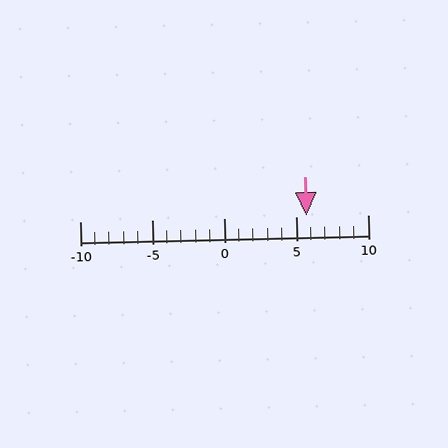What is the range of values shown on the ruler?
The ruler shows values from -10 to 10.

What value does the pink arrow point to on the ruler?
The pink arrow points to approximately 6.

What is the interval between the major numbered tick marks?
The major tick marks are spaced 5 units apart.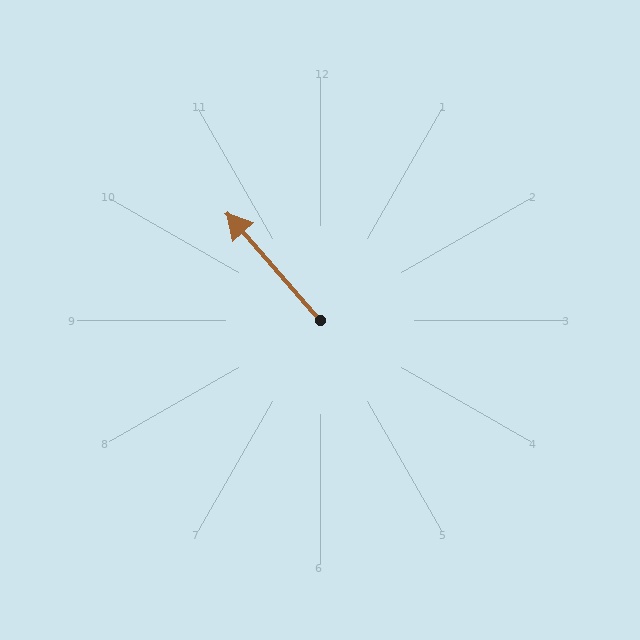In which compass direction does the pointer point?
Northwest.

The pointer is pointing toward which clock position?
Roughly 11 o'clock.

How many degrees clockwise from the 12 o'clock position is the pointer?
Approximately 319 degrees.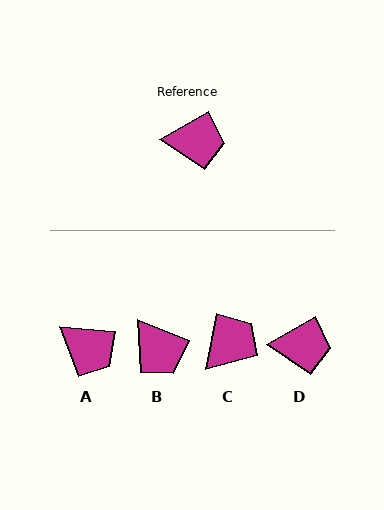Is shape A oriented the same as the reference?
No, it is off by about 35 degrees.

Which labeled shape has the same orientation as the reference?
D.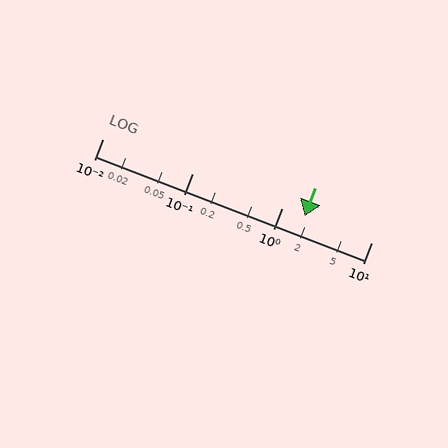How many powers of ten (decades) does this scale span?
The scale spans 3 decades, from 0.01 to 10.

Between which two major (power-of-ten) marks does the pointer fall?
The pointer is between 1 and 10.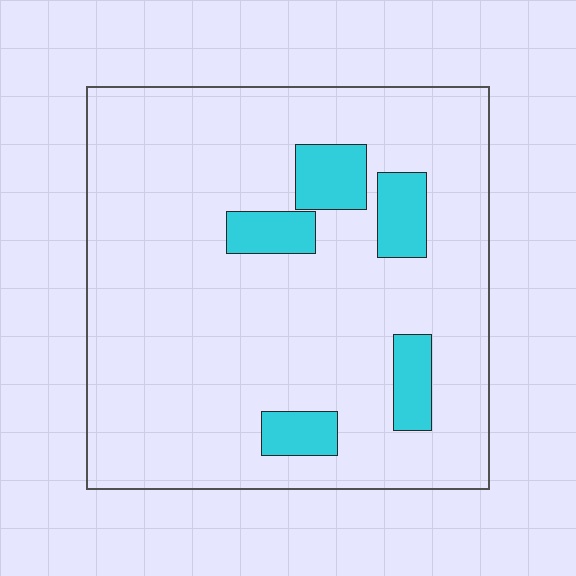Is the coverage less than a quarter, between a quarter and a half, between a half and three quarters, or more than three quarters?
Less than a quarter.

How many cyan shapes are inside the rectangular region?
5.